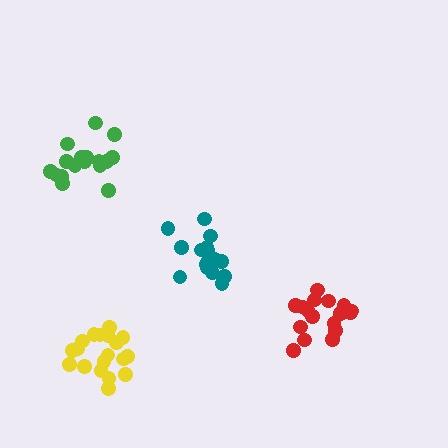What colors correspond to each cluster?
The clusters are colored: green, red, yellow, teal.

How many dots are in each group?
Group 1: 18 dots, Group 2: 17 dots, Group 3: 19 dots, Group 4: 17 dots (71 total).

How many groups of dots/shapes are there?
There are 4 groups.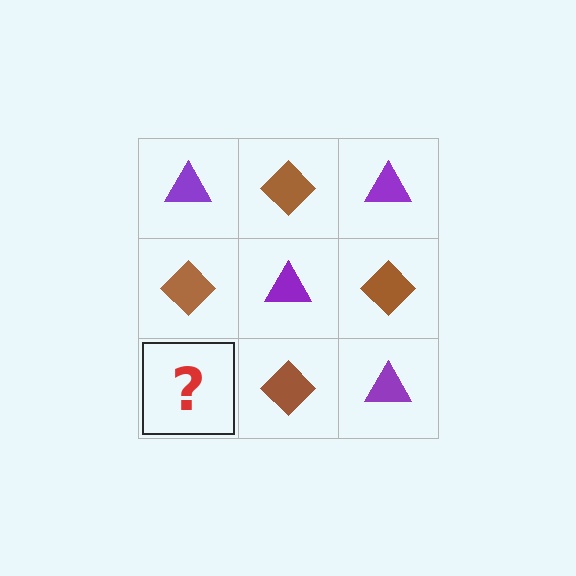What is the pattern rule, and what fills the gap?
The rule is that it alternates purple triangle and brown diamond in a checkerboard pattern. The gap should be filled with a purple triangle.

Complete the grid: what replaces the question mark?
The question mark should be replaced with a purple triangle.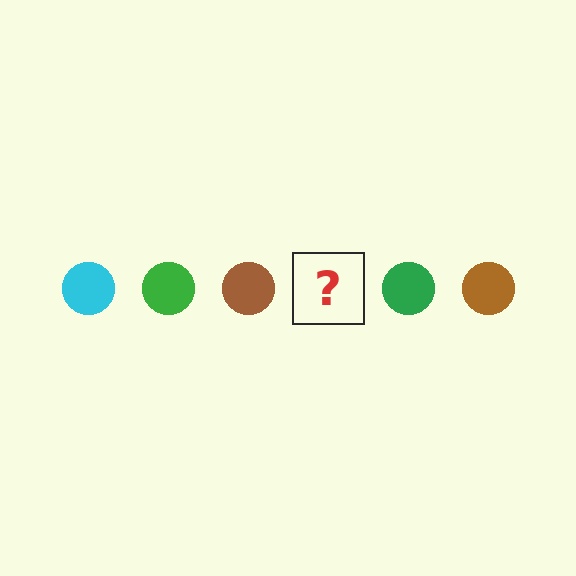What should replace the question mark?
The question mark should be replaced with a cyan circle.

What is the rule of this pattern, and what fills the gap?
The rule is that the pattern cycles through cyan, green, brown circles. The gap should be filled with a cyan circle.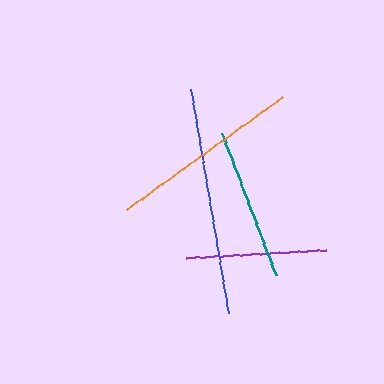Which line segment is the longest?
The blue line is the longest at approximately 228 pixels.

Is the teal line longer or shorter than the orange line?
The orange line is longer than the teal line.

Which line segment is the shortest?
The purple line is the shortest at approximately 141 pixels.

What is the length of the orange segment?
The orange segment is approximately 192 pixels long.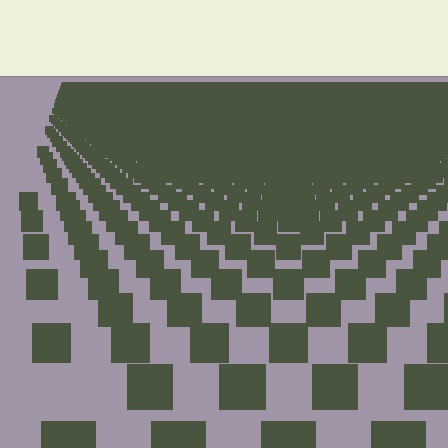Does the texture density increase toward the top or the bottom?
Density increases toward the top.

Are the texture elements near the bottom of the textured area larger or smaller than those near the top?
Larger. Near the bottom, elements are closer to the viewer and appear at a bigger on-screen size.